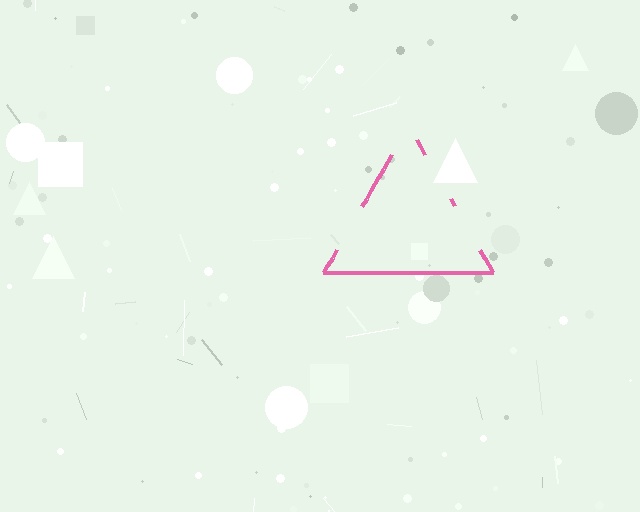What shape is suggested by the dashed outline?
The dashed outline suggests a triangle.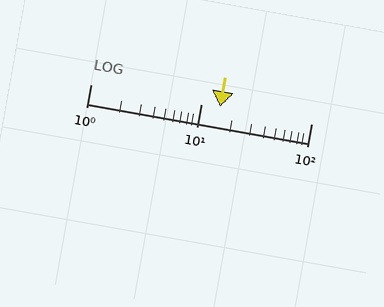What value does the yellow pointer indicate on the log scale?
The pointer indicates approximately 15.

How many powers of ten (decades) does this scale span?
The scale spans 2 decades, from 1 to 100.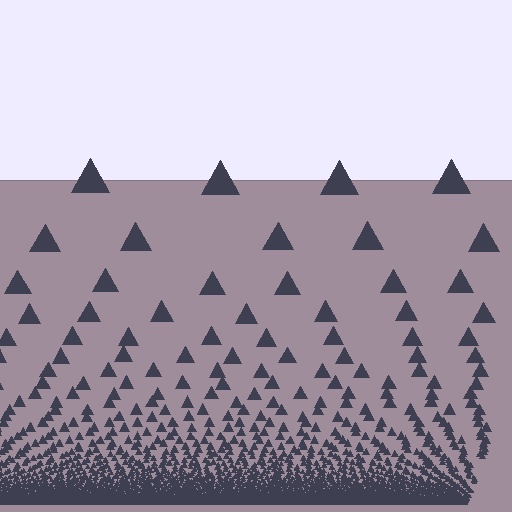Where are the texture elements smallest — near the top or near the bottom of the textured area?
Near the bottom.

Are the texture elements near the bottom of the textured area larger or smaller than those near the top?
Smaller. The gradient is inverted — elements near the bottom are smaller and denser.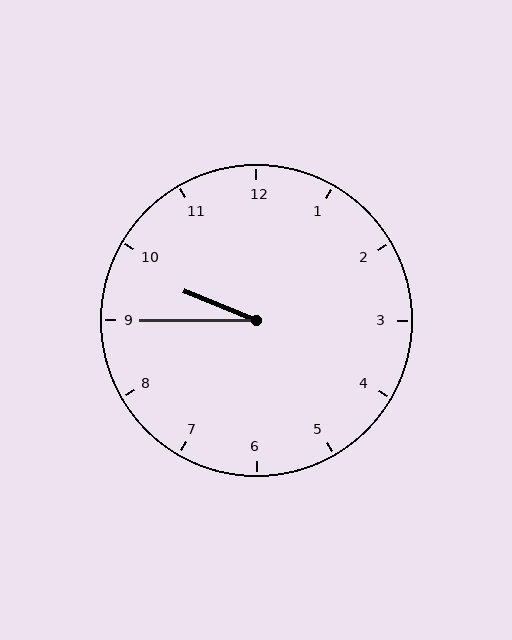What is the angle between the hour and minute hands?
Approximately 22 degrees.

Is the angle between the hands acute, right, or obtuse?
It is acute.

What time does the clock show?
9:45.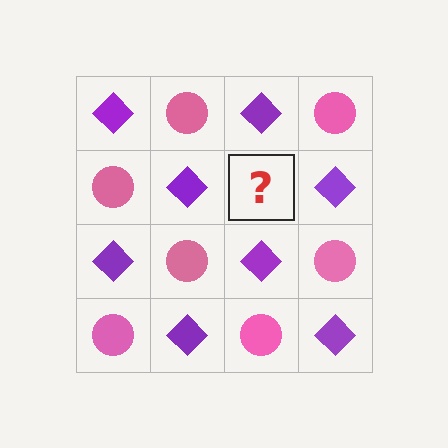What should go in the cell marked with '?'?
The missing cell should contain a pink circle.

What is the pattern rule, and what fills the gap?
The rule is that it alternates purple diamond and pink circle in a checkerboard pattern. The gap should be filled with a pink circle.